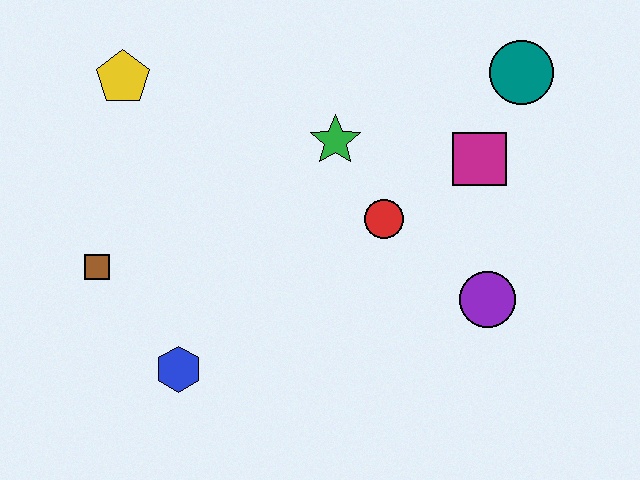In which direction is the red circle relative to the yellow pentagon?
The red circle is to the right of the yellow pentagon.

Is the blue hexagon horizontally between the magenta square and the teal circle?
No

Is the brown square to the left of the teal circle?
Yes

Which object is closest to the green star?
The red circle is closest to the green star.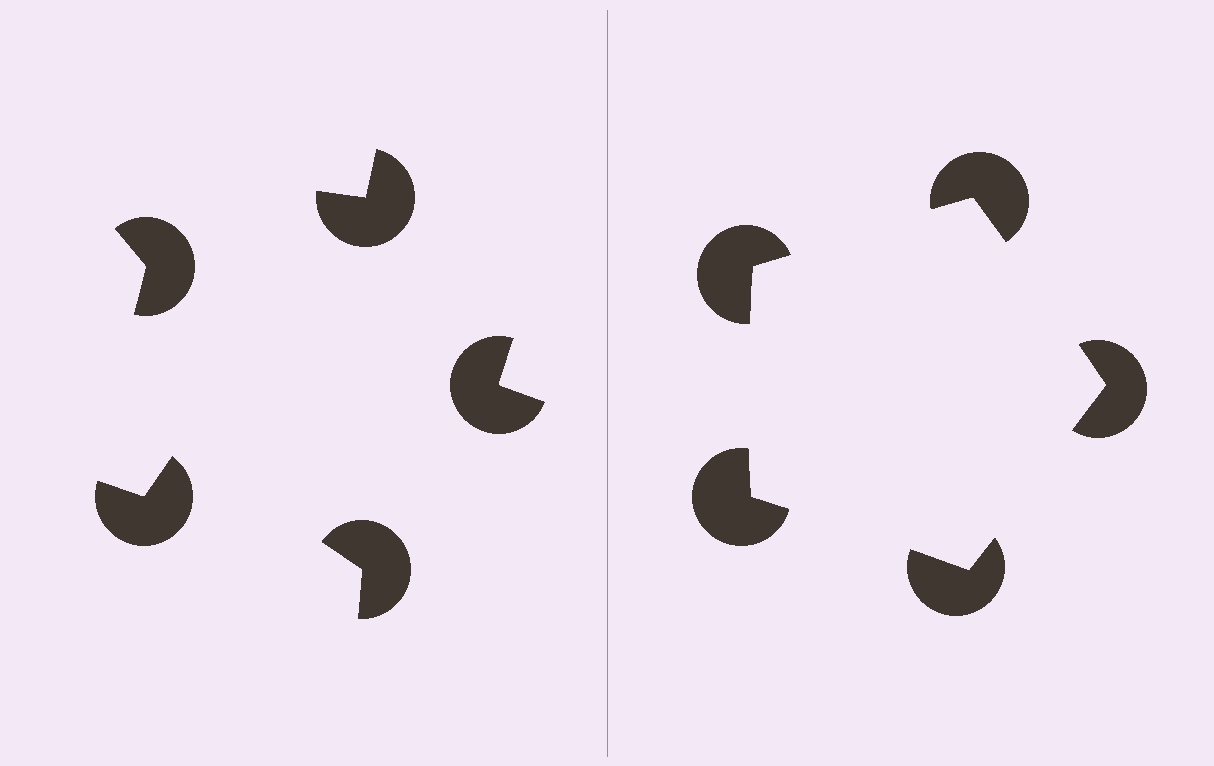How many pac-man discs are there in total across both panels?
10 — 5 on each side.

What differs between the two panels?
The pac-man discs are positioned identically on both sides; only the wedge orientations differ. On the right they align to a pentagon; on the left they are misaligned.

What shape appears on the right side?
An illusory pentagon.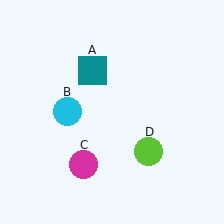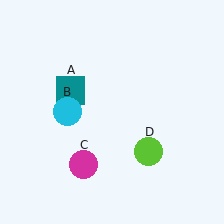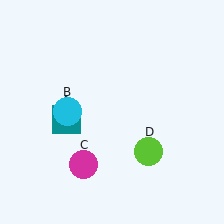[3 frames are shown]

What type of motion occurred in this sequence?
The teal square (object A) rotated counterclockwise around the center of the scene.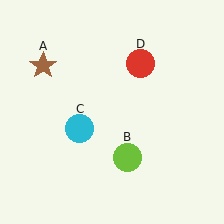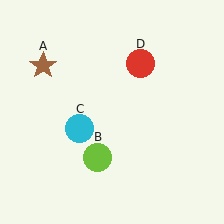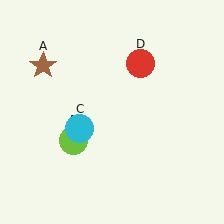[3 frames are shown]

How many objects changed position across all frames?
1 object changed position: lime circle (object B).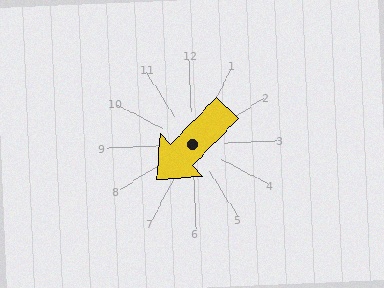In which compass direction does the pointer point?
Southwest.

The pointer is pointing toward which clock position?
Roughly 8 o'clock.